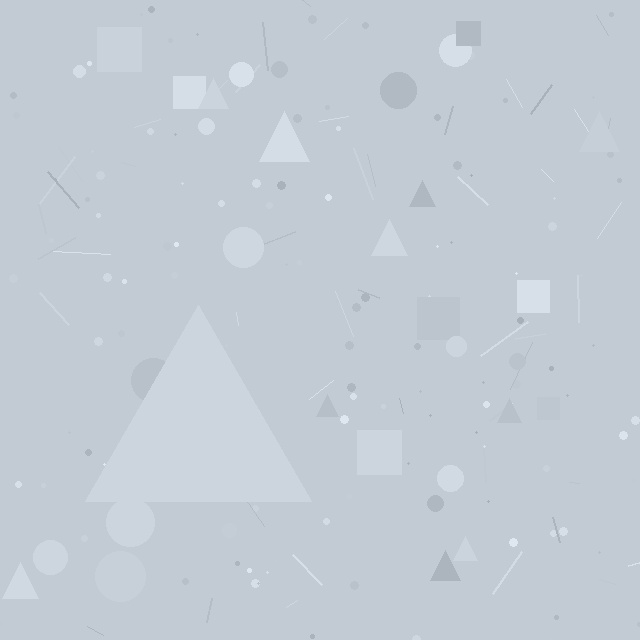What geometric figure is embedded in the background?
A triangle is embedded in the background.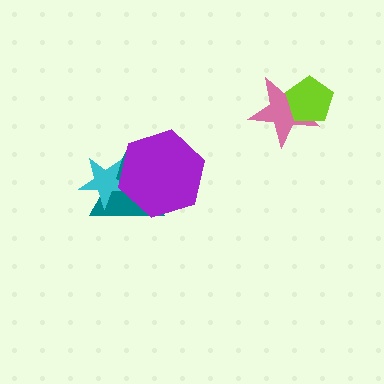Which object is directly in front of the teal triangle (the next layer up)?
The cyan star is directly in front of the teal triangle.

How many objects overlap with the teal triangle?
2 objects overlap with the teal triangle.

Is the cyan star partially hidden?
Yes, it is partially covered by another shape.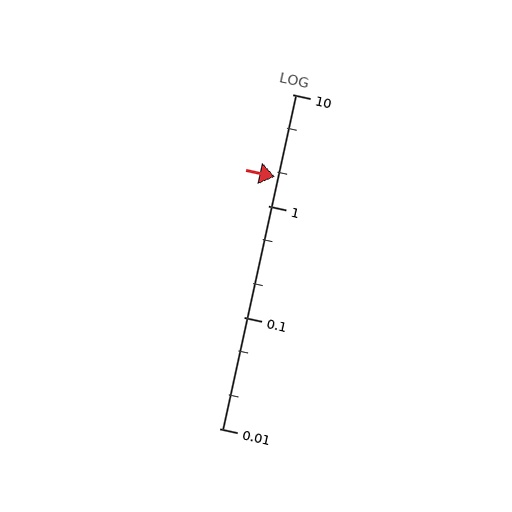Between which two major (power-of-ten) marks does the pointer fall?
The pointer is between 1 and 10.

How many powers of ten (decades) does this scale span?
The scale spans 3 decades, from 0.01 to 10.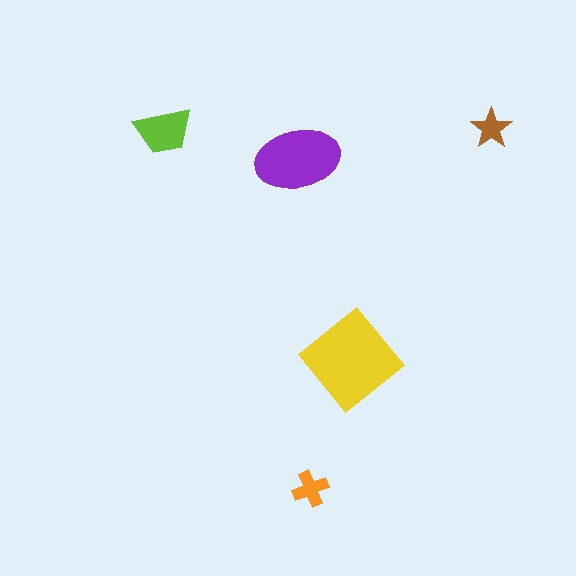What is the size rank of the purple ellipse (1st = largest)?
2nd.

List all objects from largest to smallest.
The yellow diamond, the purple ellipse, the lime trapezoid, the orange cross, the brown star.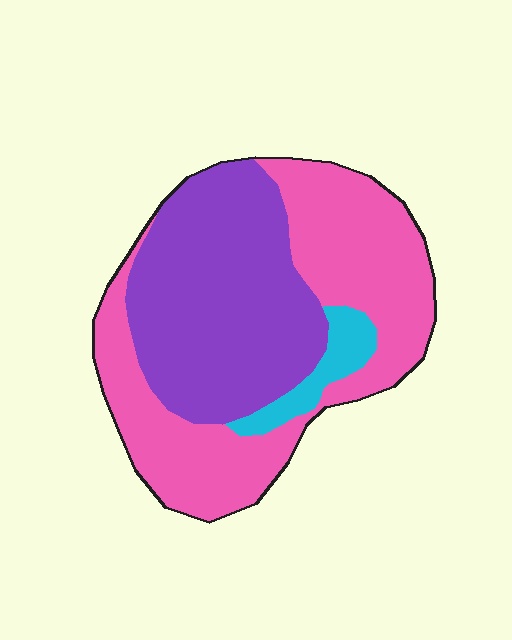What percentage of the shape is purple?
Purple covers 44% of the shape.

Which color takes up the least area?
Cyan, at roughly 5%.